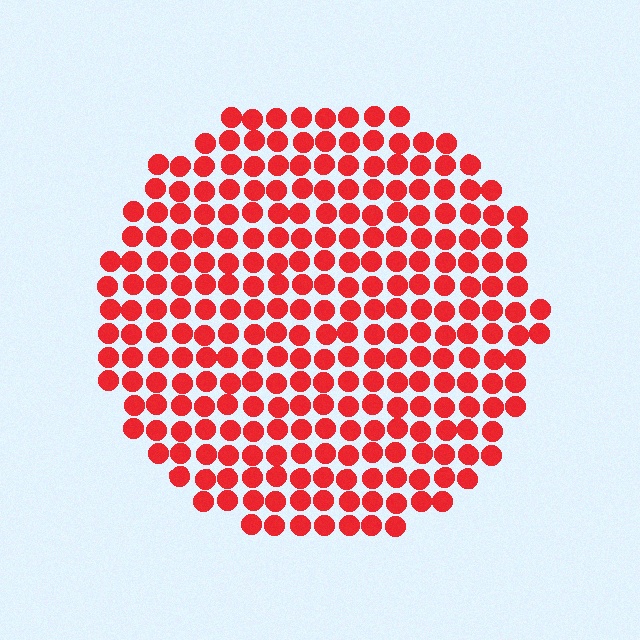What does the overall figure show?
The overall figure shows a circle.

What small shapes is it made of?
It is made of small circles.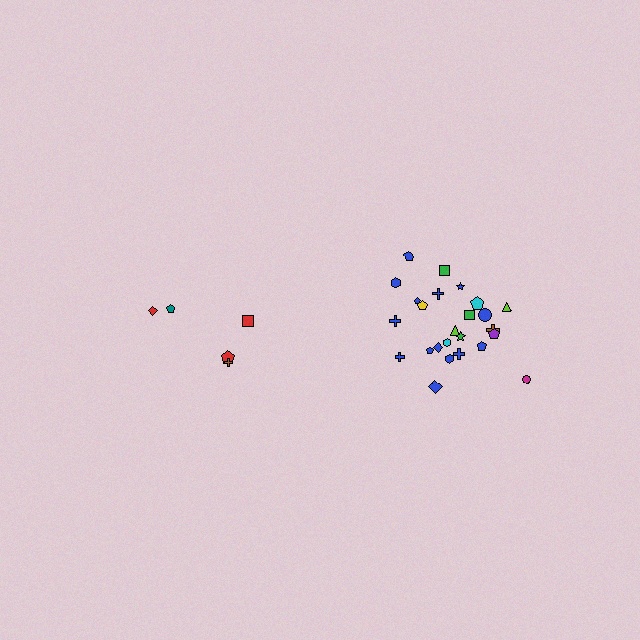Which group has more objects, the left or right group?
The right group.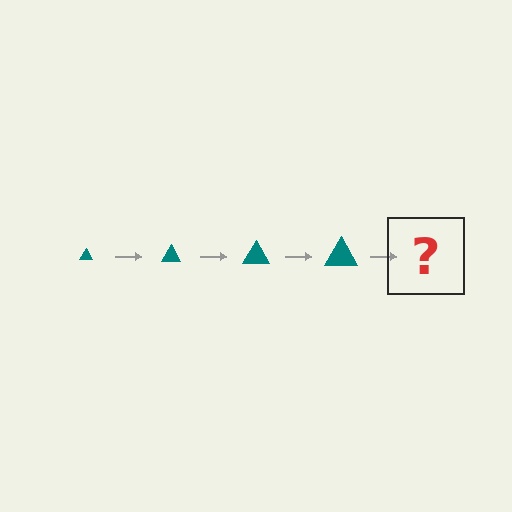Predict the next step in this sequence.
The next step is a teal triangle, larger than the previous one.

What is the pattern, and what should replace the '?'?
The pattern is that the triangle gets progressively larger each step. The '?' should be a teal triangle, larger than the previous one.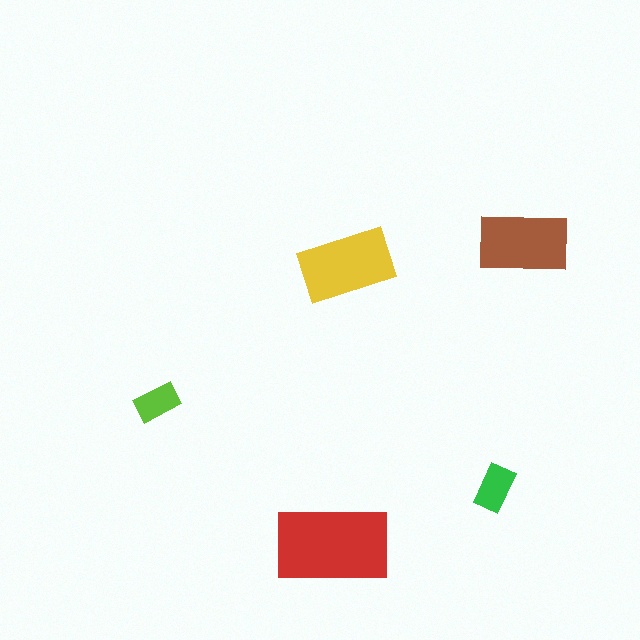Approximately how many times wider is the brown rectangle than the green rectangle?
About 2 times wider.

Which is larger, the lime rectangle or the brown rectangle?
The brown one.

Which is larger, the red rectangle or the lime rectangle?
The red one.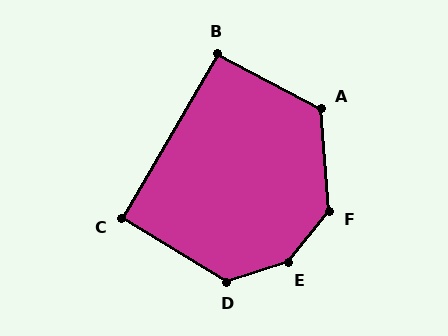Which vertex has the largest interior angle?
E, at approximately 147 degrees.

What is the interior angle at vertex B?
Approximately 93 degrees (approximately right).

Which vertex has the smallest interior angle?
C, at approximately 91 degrees.